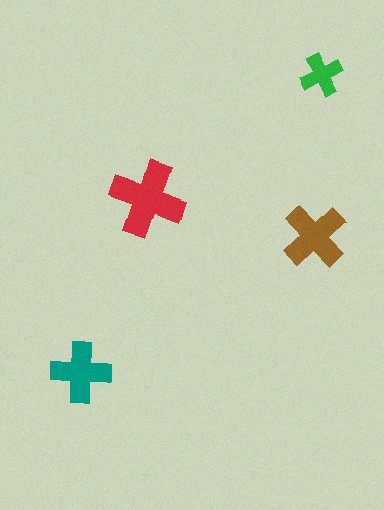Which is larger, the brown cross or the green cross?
The brown one.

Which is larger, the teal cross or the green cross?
The teal one.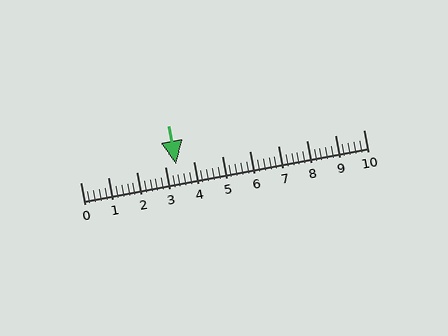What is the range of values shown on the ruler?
The ruler shows values from 0 to 10.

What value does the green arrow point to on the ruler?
The green arrow points to approximately 3.4.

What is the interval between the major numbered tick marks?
The major tick marks are spaced 1 units apart.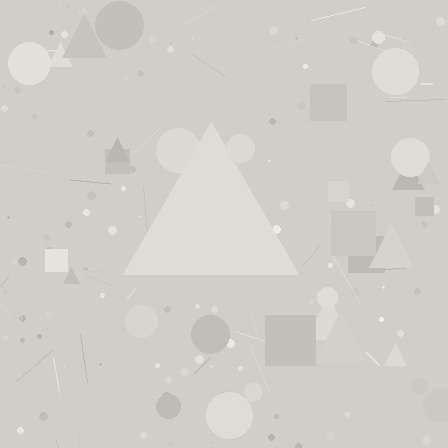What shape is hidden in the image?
A triangle is hidden in the image.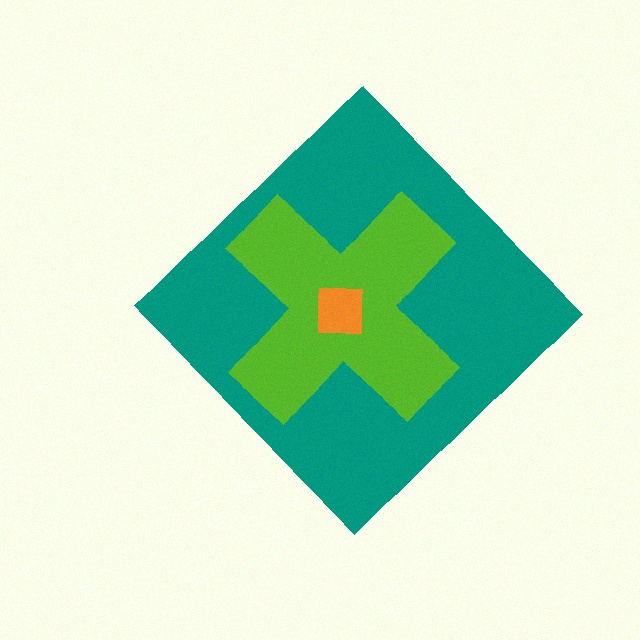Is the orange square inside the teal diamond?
Yes.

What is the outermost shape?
The teal diamond.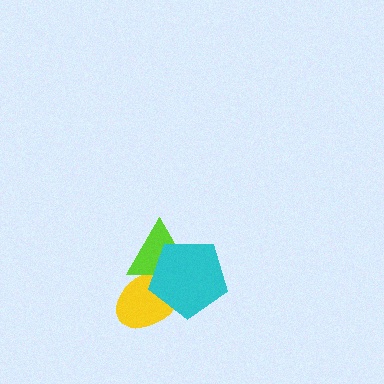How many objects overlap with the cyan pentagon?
2 objects overlap with the cyan pentagon.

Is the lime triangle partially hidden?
Yes, it is partially covered by another shape.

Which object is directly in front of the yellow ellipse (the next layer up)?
The lime triangle is directly in front of the yellow ellipse.